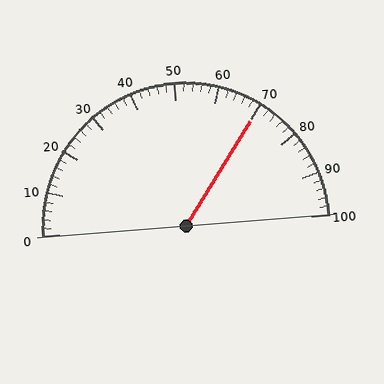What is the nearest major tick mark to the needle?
The nearest major tick mark is 70.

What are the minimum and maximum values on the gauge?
The gauge ranges from 0 to 100.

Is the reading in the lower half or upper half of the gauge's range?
The reading is in the upper half of the range (0 to 100).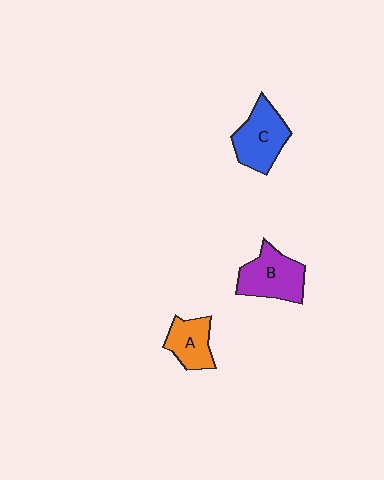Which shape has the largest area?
Shape B (purple).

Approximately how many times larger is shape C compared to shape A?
Approximately 1.4 times.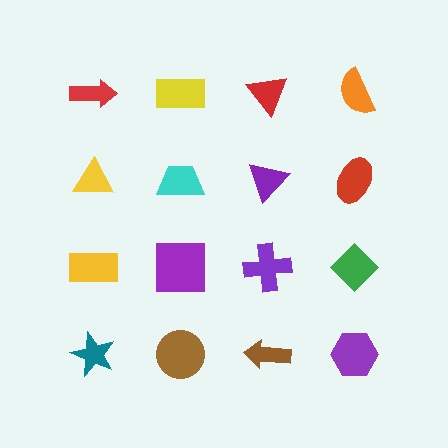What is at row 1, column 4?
An orange semicircle.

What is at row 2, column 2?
A cyan trapezoid.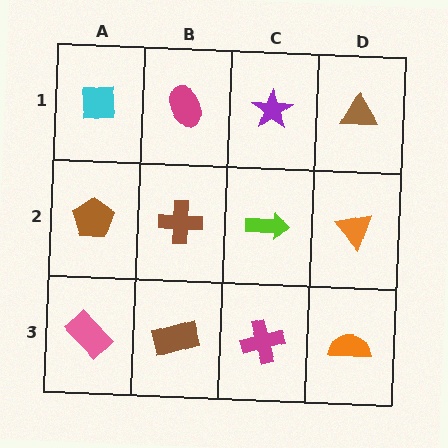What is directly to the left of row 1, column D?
A purple star.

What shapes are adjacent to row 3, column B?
A brown cross (row 2, column B), a pink rectangle (row 3, column A), a magenta cross (row 3, column C).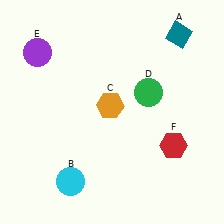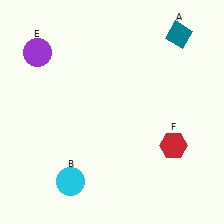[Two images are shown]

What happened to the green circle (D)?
The green circle (D) was removed in Image 2. It was in the top-right area of Image 1.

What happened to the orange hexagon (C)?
The orange hexagon (C) was removed in Image 2. It was in the top-left area of Image 1.